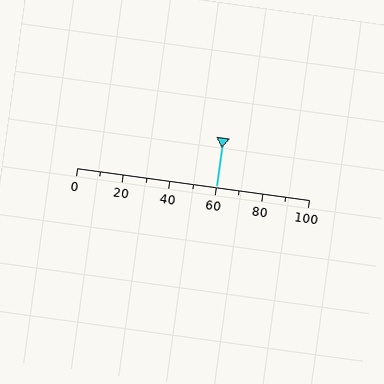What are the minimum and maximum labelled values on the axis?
The axis runs from 0 to 100.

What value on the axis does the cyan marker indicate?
The marker indicates approximately 60.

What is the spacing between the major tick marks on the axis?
The major ticks are spaced 20 apart.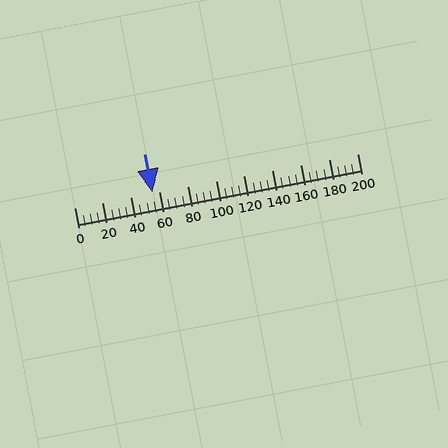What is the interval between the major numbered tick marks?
The major tick marks are spaced 20 units apart.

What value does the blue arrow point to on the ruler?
The blue arrow points to approximately 55.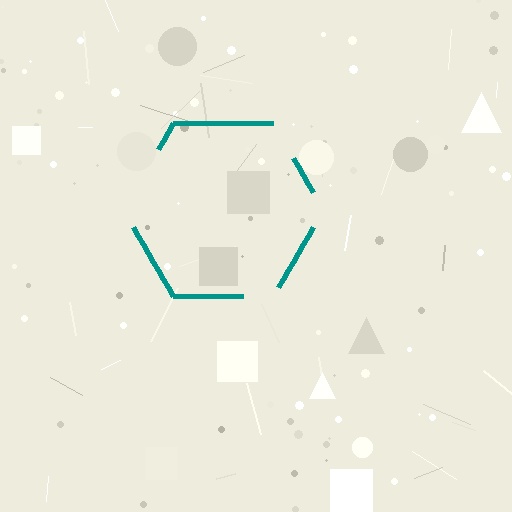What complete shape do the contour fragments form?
The contour fragments form a hexagon.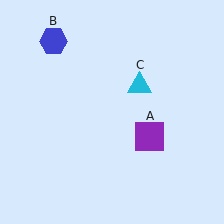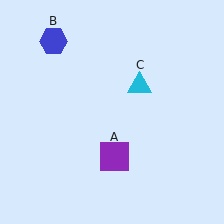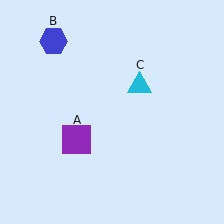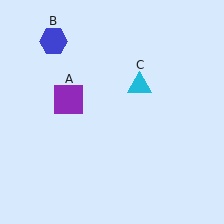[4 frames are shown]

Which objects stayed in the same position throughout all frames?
Blue hexagon (object B) and cyan triangle (object C) remained stationary.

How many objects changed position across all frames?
1 object changed position: purple square (object A).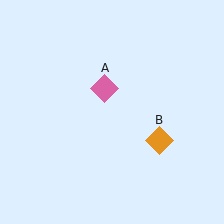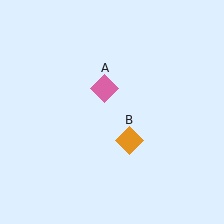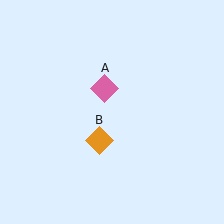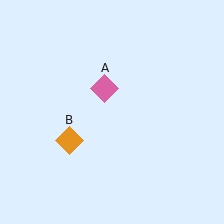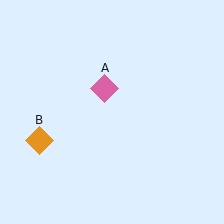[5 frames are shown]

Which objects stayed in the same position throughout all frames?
Pink diamond (object A) remained stationary.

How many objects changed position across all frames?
1 object changed position: orange diamond (object B).